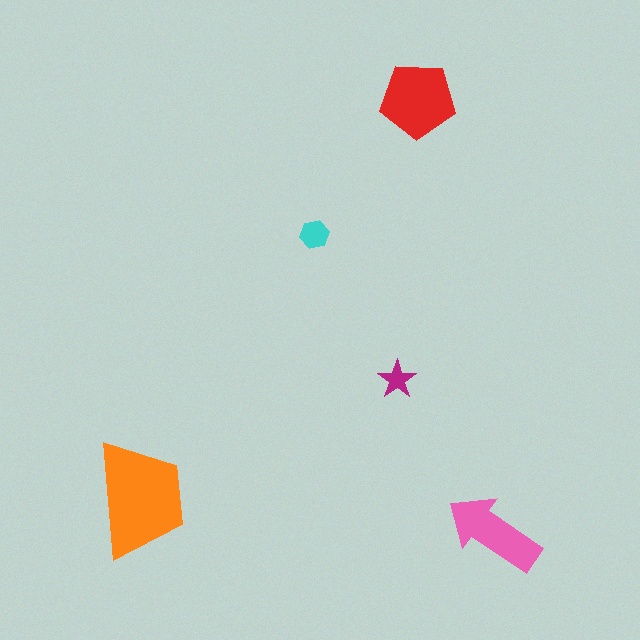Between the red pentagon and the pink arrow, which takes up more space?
The red pentagon.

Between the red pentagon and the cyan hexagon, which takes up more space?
The red pentagon.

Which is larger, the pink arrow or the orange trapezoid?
The orange trapezoid.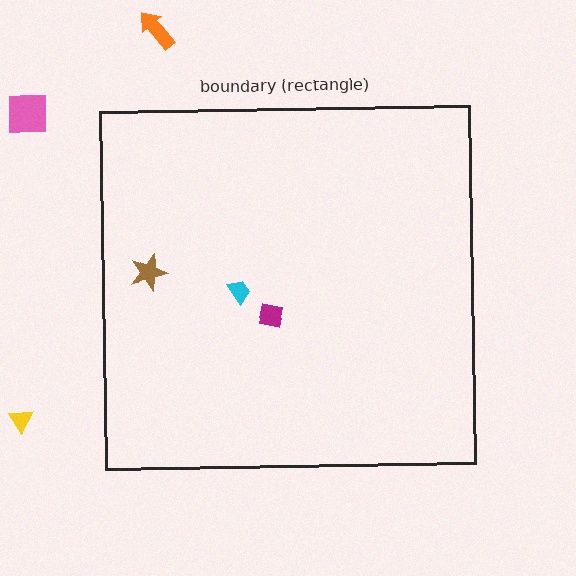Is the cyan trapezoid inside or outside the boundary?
Inside.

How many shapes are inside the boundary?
3 inside, 3 outside.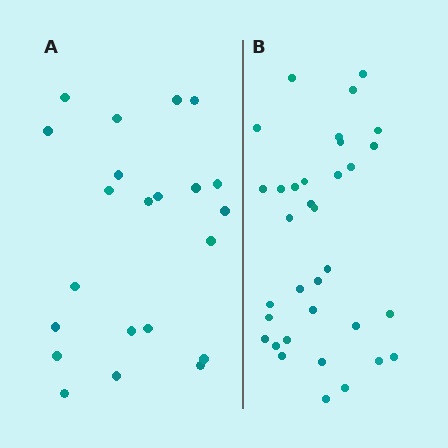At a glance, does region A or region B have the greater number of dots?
Region B (the right region) has more dots.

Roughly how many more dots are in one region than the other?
Region B has roughly 12 or so more dots than region A.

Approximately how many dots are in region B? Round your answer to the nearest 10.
About 30 dots. (The exact count is 34, which rounds to 30.)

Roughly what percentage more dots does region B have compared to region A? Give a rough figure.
About 55% more.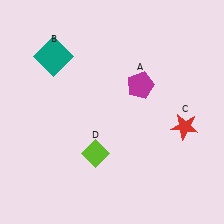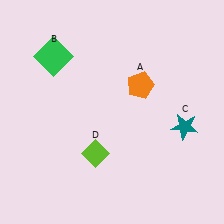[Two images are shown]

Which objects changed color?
A changed from magenta to orange. B changed from teal to green. C changed from red to teal.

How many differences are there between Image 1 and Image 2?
There are 3 differences between the two images.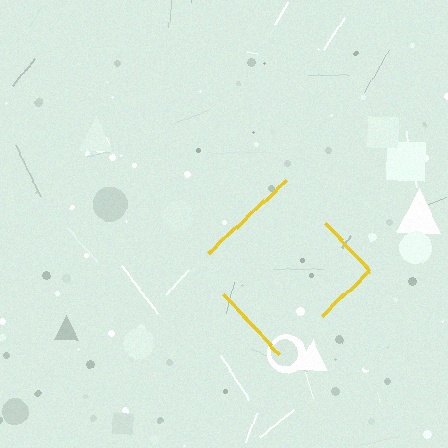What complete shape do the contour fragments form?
The contour fragments form a diamond.